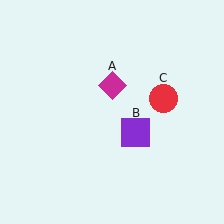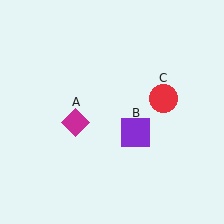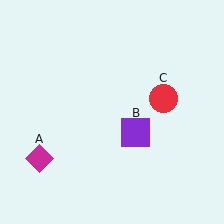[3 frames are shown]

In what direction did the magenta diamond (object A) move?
The magenta diamond (object A) moved down and to the left.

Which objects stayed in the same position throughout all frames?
Purple square (object B) and red circle (object C) remained stationary.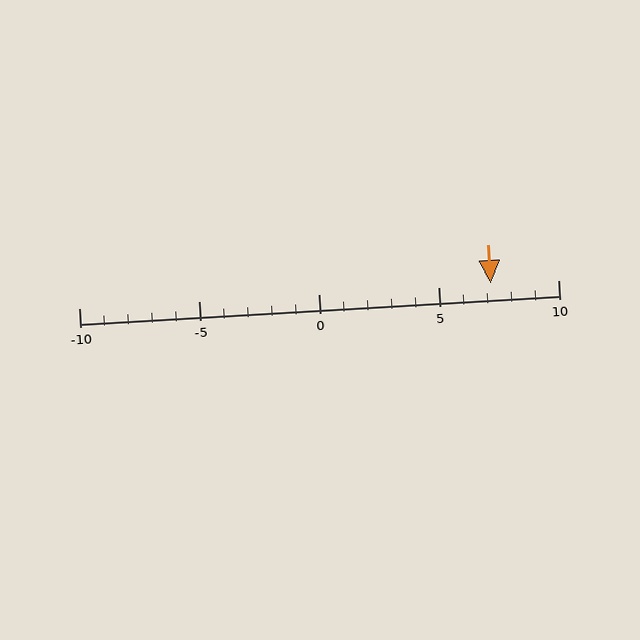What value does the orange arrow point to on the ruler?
The orange arrow points to approximately 7.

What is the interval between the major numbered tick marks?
The major tick marks are spaced 5 units apart.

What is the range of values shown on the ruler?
The ruler shows values from -10 to 10.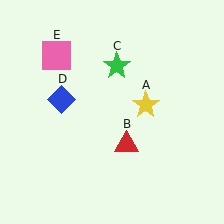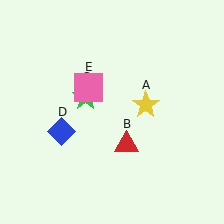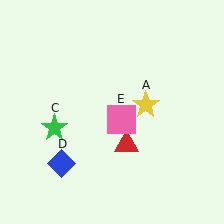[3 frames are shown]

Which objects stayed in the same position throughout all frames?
Yellow star (object A) and red triangle (object B) remained stationary.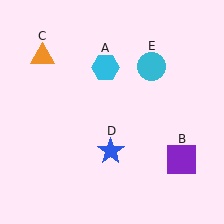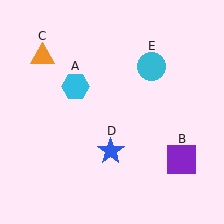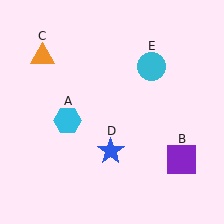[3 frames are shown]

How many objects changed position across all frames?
1 object changed position: cyan hexagon (object A).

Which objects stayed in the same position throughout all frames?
Purple square (object B) and orange triangle (object C) and blue star (object D) and cyan circle (object E) remained stationary.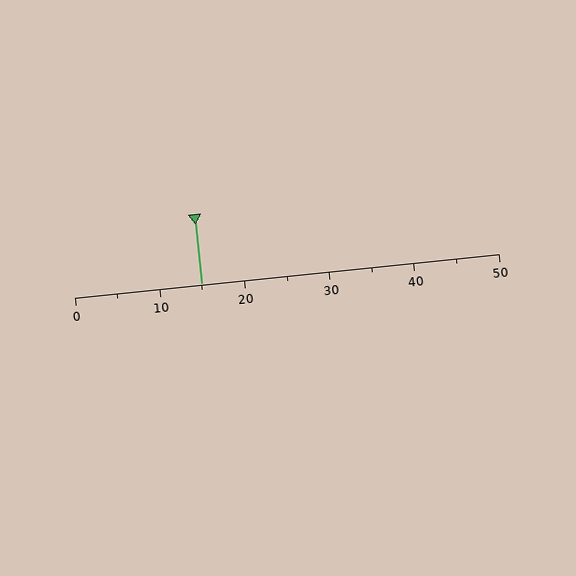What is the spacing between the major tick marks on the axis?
The major ticks are spaced 10 apart.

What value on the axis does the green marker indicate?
The marker indicates approximately 15.